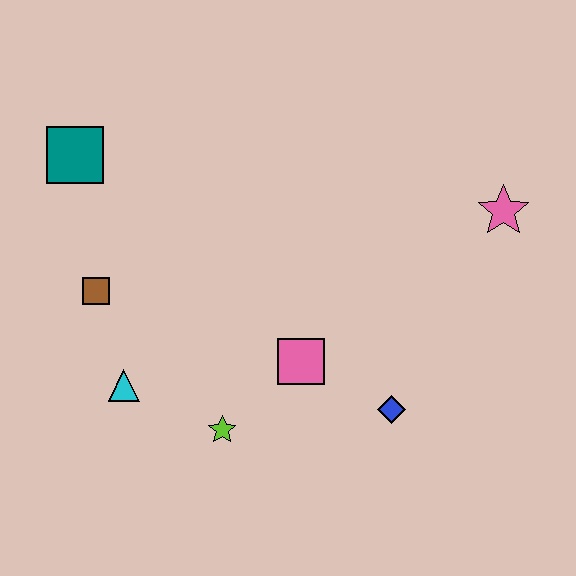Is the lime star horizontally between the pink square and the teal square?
Yes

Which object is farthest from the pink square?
The teal square is farthest from the pink square.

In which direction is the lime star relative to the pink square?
The lime star is to the left of the pink square.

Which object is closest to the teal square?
The brown square is closest to the teal square.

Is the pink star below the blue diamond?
No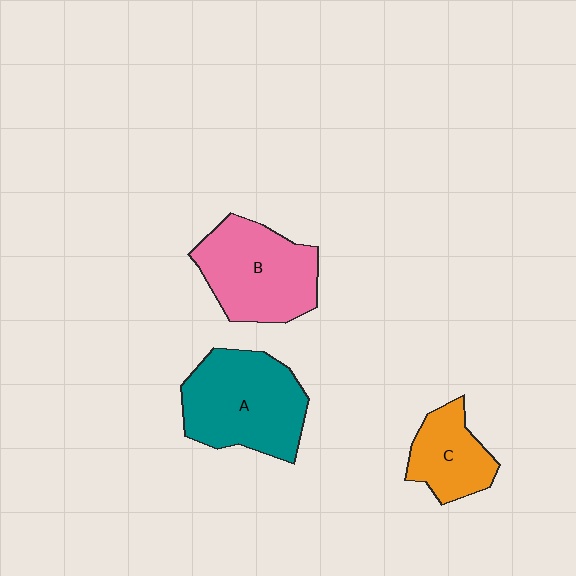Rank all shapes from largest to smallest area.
From largest to smallest: A (teal), B (pink), C (orange).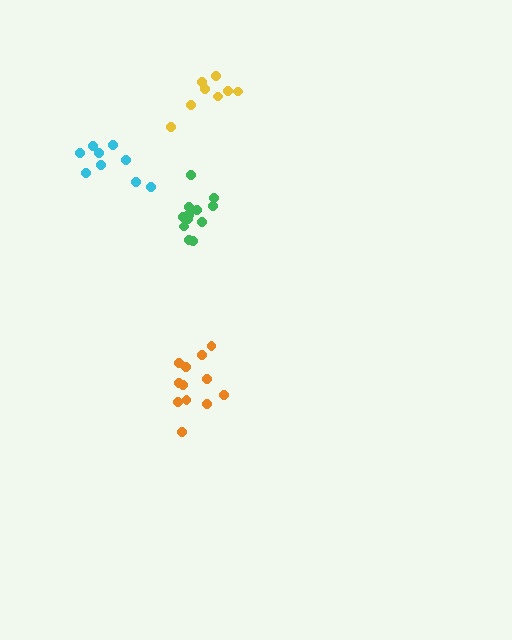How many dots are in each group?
Group 1: 13 dots, Group 2: 9 dots, Group 3: 8 dots, Group 4: 12 dots (42 total).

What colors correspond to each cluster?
The clusters are colored: green, cyan, yellow, orange.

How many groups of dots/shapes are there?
There are 4 groups.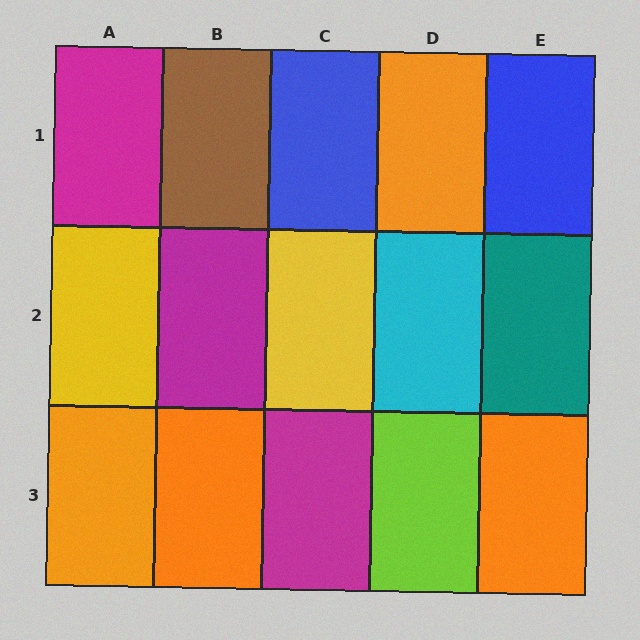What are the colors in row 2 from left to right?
Yellow, magenta, yellow, cyan, teal.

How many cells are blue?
2 cells are blue.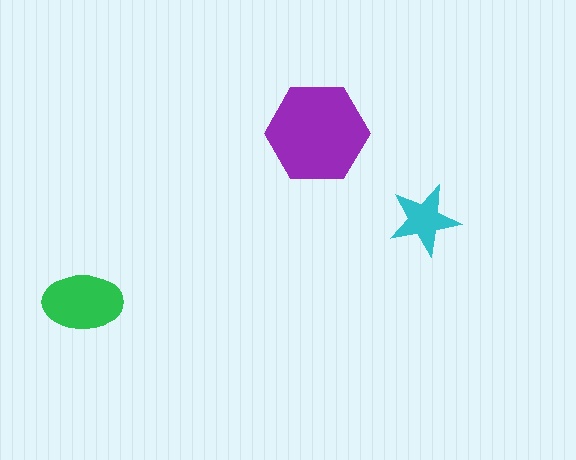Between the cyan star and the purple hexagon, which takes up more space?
The purple hexagon.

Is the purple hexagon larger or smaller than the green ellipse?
Larger.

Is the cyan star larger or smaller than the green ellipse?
Smaller.